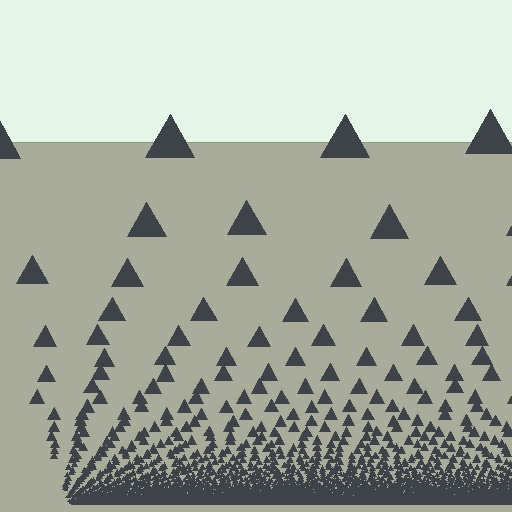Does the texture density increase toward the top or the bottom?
Density increases toward the bottom.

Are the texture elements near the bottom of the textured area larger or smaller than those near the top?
Smaller. The gradient is inverted — elements near the bottom are smaller and denser.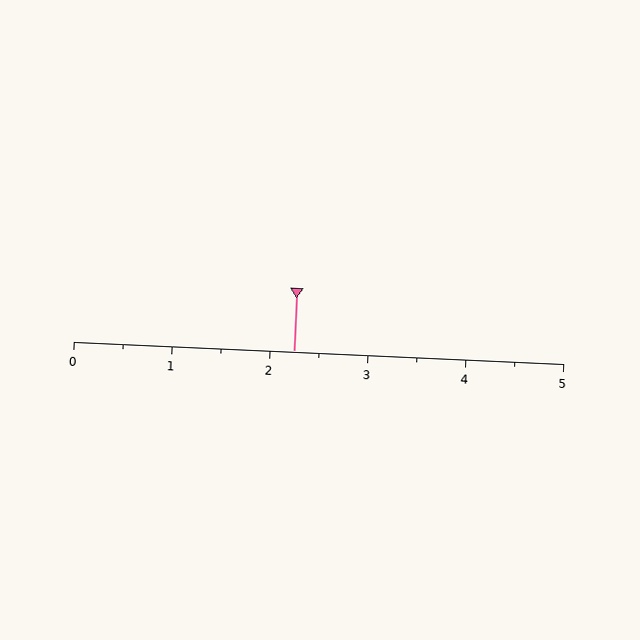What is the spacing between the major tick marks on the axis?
The major ticks are spaced 1 apart.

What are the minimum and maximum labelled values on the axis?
The axis runs from 0 to 5.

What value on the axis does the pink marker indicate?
The marker indicates approximately 2.2.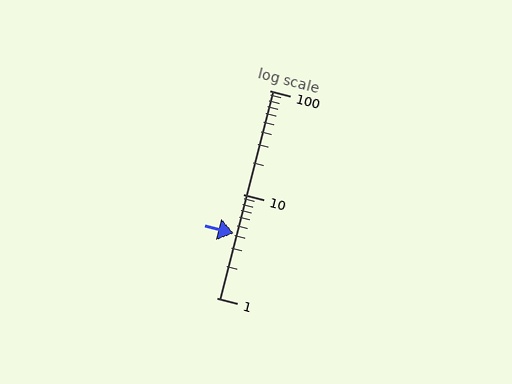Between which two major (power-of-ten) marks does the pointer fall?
The pointer is between 1 and 10.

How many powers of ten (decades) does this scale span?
The scale spans 2 decades, from 1 to 100.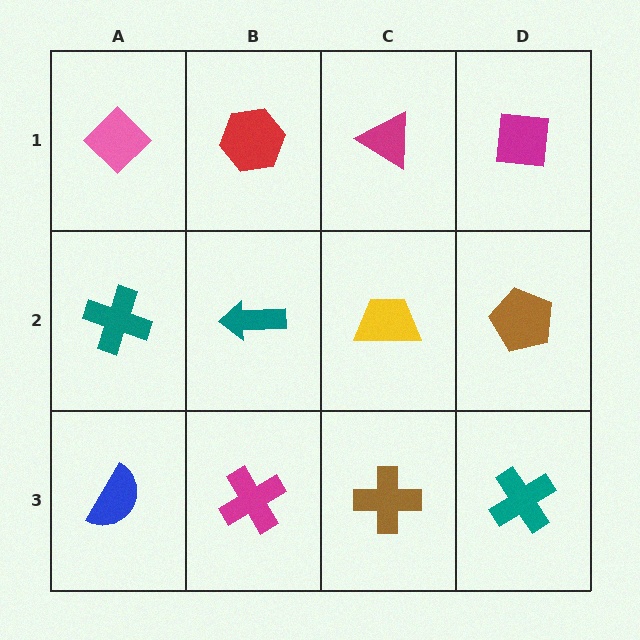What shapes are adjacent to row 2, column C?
A magenta triangle (row 1, column C), a brown cross (row 3, column C), a teal arrow (row 2, column B), a brown pentagon (row 2, column D).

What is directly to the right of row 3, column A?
A magenta cross.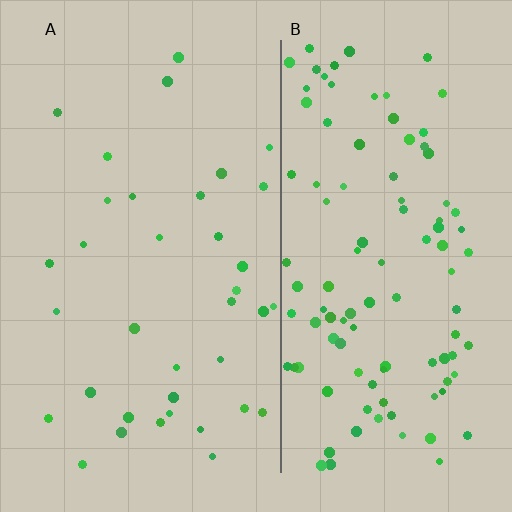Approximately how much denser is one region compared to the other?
Approximately 3.0× — region B over region A.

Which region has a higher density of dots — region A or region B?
B (the right).